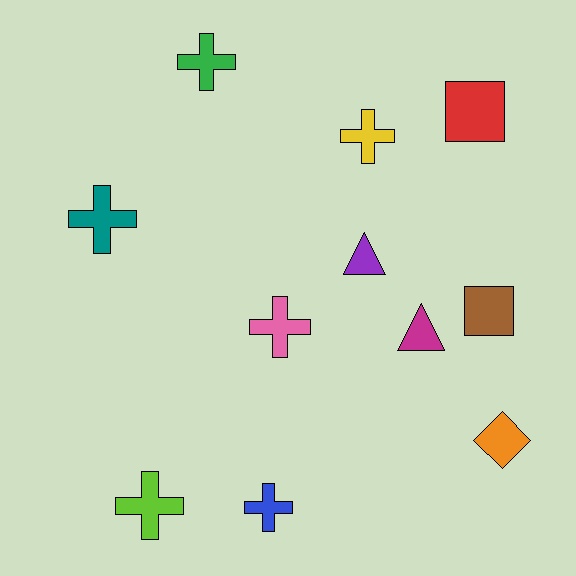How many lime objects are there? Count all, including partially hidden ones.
There is 1 lime object.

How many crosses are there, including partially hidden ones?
There are 6 crosses.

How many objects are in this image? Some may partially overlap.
There are 11 objects.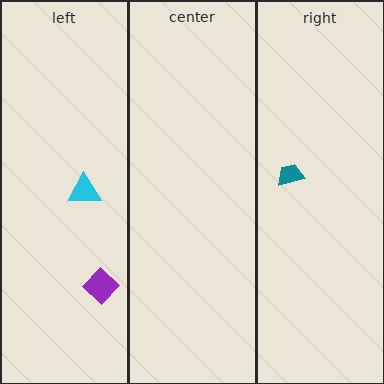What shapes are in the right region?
The teal trapezoid.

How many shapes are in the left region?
2.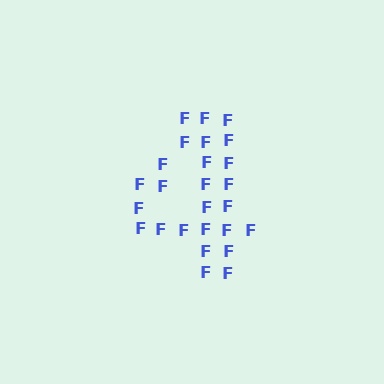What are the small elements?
The small elements are letter F's.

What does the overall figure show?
The overall figure shows the digit 4.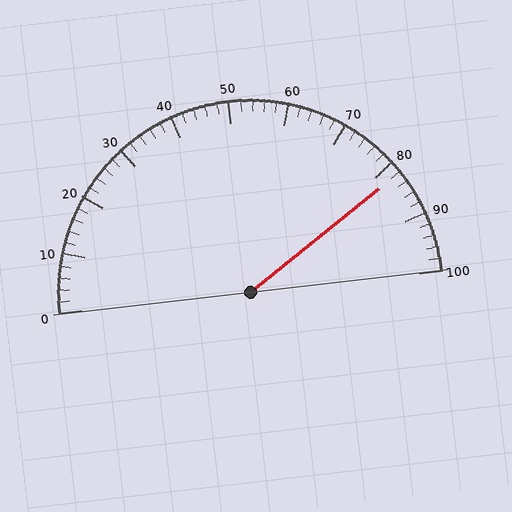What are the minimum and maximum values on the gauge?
The gauge ranges from 0 to 100.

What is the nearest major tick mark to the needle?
The nearest major tick mark is 80.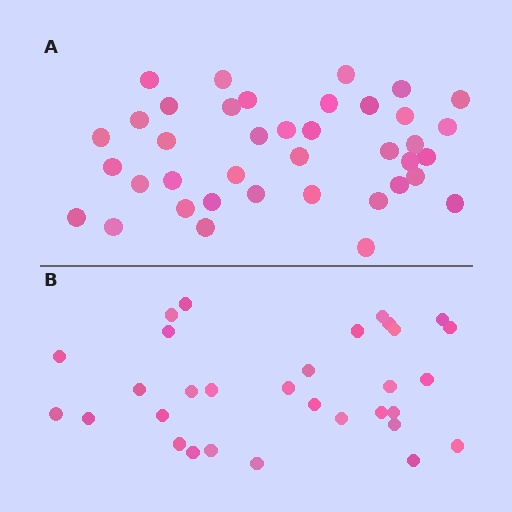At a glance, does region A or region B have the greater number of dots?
Region A (the top region) has more dots.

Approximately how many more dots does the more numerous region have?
Region A has roughly 8 or so more dots than region B.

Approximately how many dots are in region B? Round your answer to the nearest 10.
About 30 dots. (The exact count is 31, which rounds to 30.)